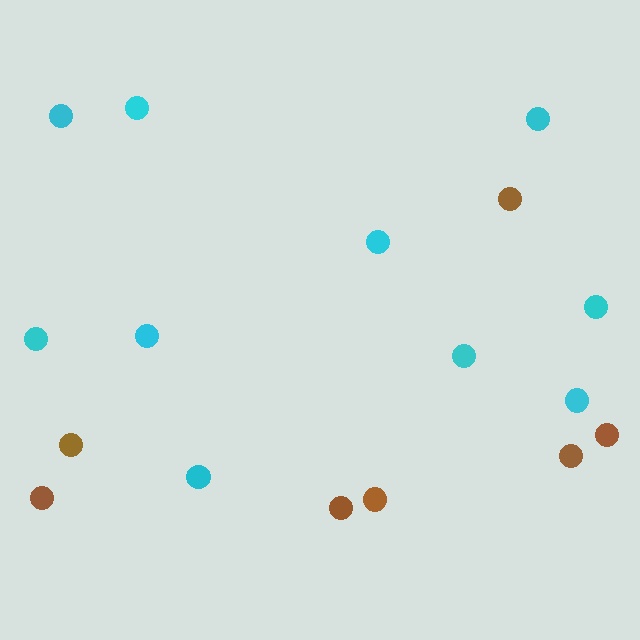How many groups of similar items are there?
There are 2 groups: one group of cyan circles (10) and one group of brown circles (7).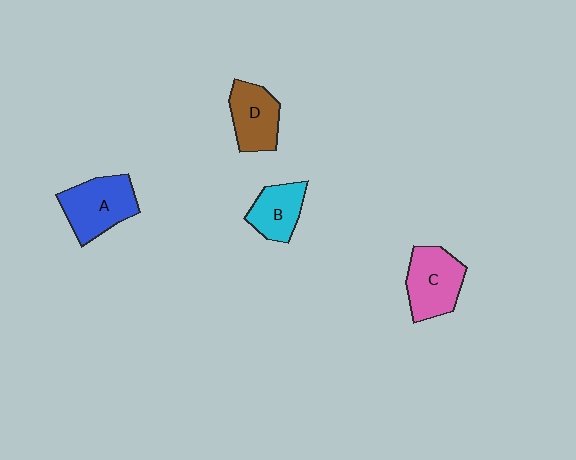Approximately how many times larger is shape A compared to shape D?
Approximately 1.3 times.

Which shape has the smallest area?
Shape B (cyan).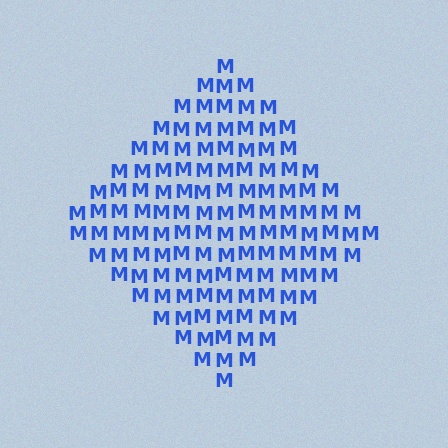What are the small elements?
The small elements are letter M's.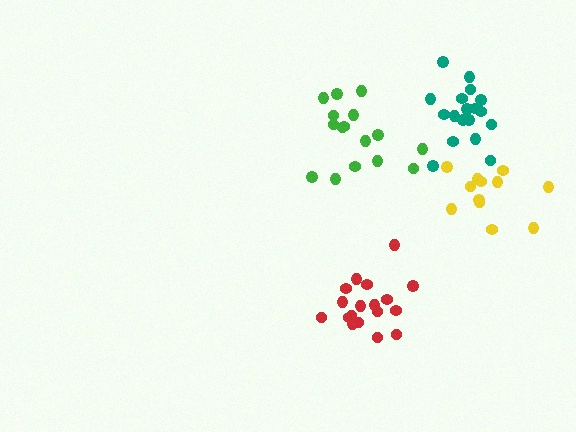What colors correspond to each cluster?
The clusters are colored: green, red, yellow, teal.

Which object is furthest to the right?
The yellow cluster is rightmost.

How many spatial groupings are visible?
There are 4 spatial groupings.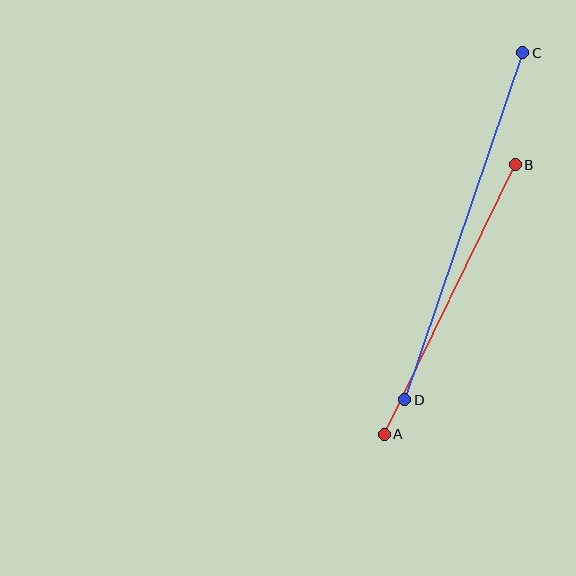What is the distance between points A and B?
The distance is approximately 300 pixels.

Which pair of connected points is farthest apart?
Points C and D are farthest apart.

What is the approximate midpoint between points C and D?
The midpoint is at approximately (464, 226) pixels.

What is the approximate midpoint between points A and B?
The midpoint is at approximately (450, 300) pixels.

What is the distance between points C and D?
The distance is approximately 367 pixels.